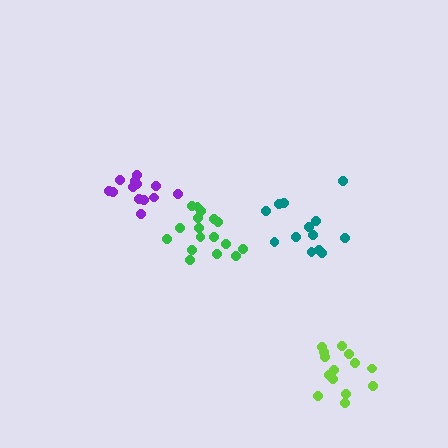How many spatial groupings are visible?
There are 4 spatial groupings.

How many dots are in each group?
Group 1: 17 dots, Group 2: 13 dots, Group 3: 13 dots, Group 4: 14 dots (57 total).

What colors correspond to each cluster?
The clusters are colored: green, purple, teal, lime.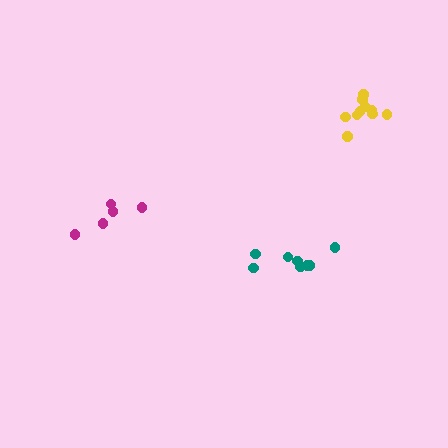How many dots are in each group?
Group 1: 5 dots, Group 2: 8 dots, Group 3: 10 dots (23 total).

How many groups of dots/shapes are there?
There are 3 groups.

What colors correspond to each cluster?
The clusters are colored: magenta, teal, yellow.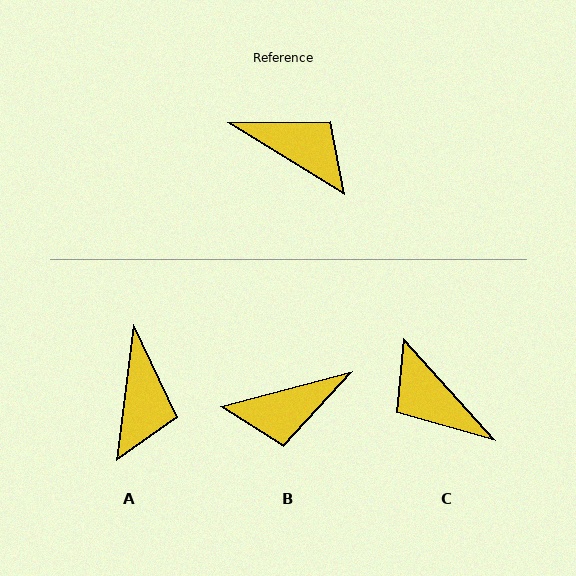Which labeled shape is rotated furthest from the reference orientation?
C, about 164 degrees away.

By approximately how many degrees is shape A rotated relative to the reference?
Approximately 66 degrees clockwise.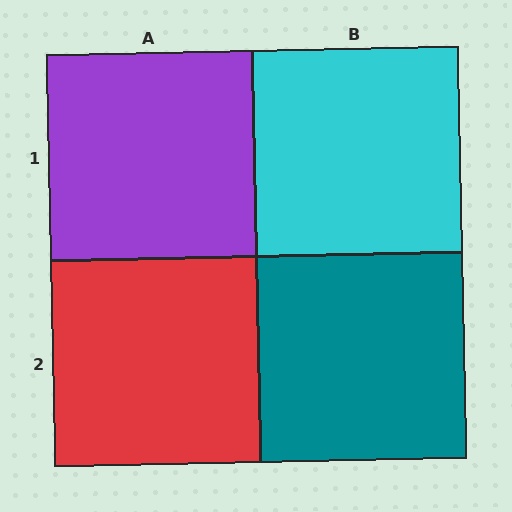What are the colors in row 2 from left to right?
Red, teal.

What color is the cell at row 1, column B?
Cyan.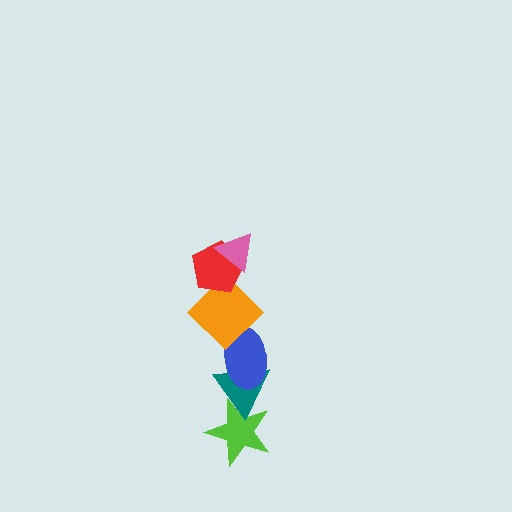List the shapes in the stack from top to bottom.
From top to bottom: the pink triangle, the red pentagon, the orange diamond, the blue ellipse, the teal triangle, the lime star.